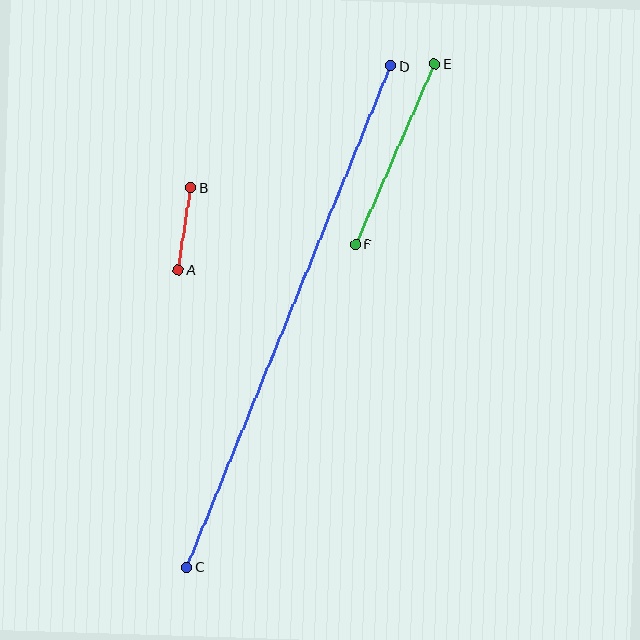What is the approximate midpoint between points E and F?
The midpoint is at approximately (395, 154) pixels.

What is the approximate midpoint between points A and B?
The midpoint is at approximately (185, 229) pixels.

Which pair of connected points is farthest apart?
Points C and D are farthest apart.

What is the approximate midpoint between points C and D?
The midpoint is at approximately (289, 317) pixels.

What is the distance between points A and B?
The distance is approximately 83 pixels.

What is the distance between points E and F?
The distance is approximately 197 pixels.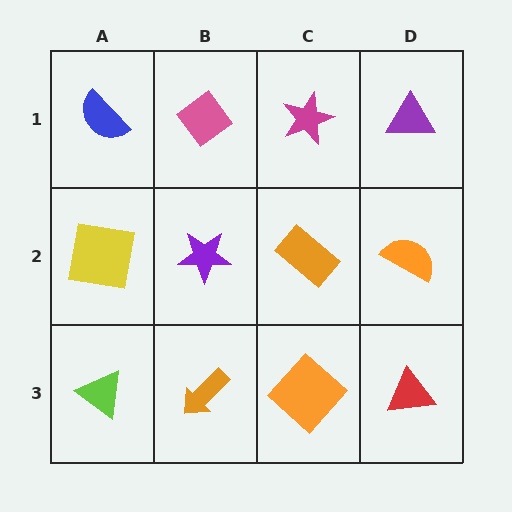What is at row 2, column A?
A yellow square.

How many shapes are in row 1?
4 shapes.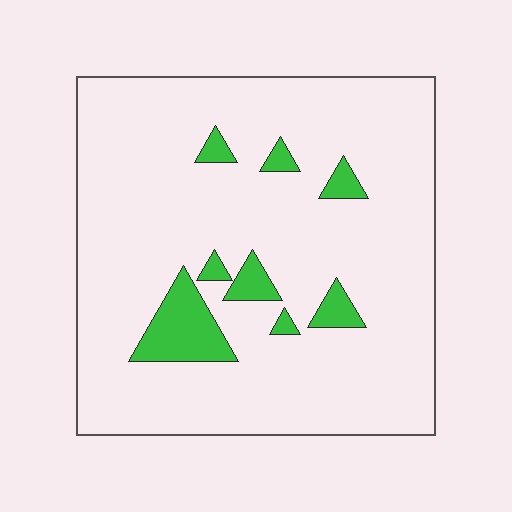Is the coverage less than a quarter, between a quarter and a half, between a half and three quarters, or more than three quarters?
Less than a quarter.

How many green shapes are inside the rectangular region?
8.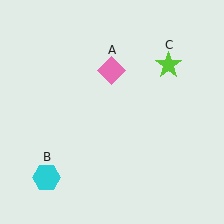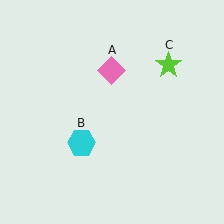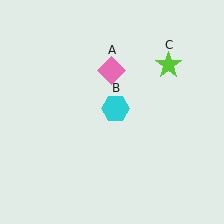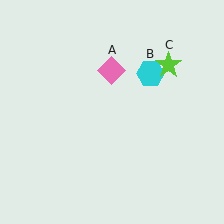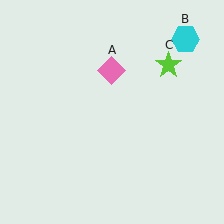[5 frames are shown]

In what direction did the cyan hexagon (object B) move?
The cyan hexagon (object B) moved up and to the right.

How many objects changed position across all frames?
1 object changed position: cyan hexagon (object B).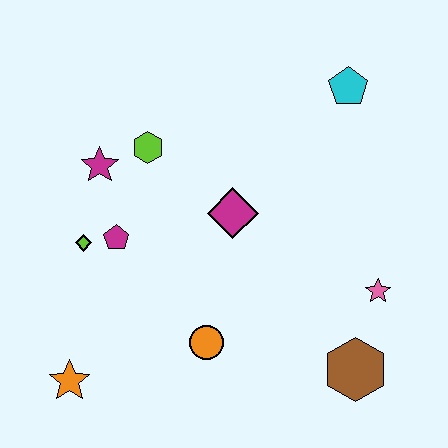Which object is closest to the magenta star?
The lime hexagon is closest to the magenta star.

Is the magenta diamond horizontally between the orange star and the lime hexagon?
No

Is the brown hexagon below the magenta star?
Yes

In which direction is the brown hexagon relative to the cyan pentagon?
The brown hexagon is below the cyan pentagon.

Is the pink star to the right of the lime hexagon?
Yes